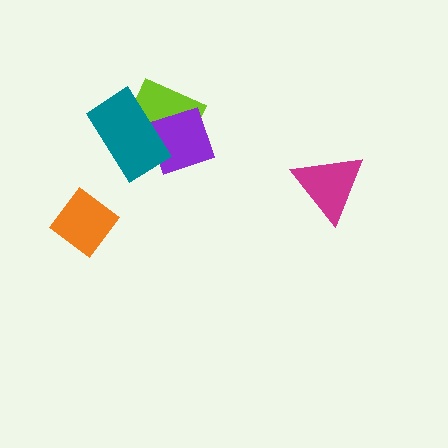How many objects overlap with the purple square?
2 objects overlap with the purple square.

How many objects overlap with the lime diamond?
2 objects overlap with the lime diamond.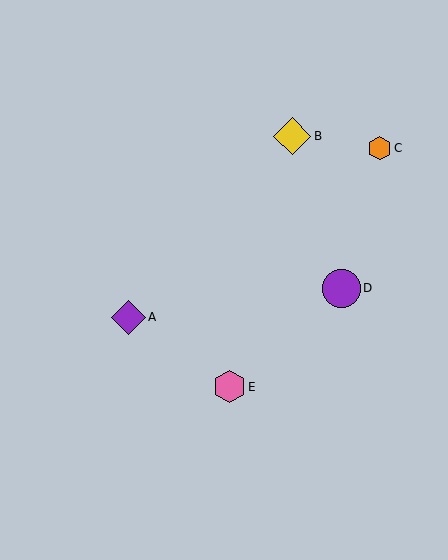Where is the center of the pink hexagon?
The center of the pink hexagon is at (229, 387).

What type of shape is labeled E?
Shape E is a pink hexagon.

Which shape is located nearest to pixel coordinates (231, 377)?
The pink hexagon (labeled E) at (229, 387) is nearest to that location.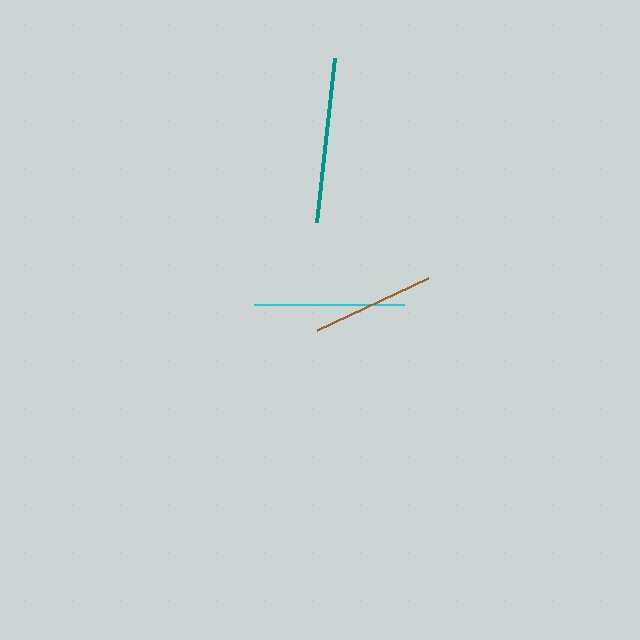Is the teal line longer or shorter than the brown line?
The teal line is longer than the brown line.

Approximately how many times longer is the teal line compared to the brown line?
The teal line is approximately 1.4 times the length of the brown line.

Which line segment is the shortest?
The brown line is the shortest at approximately 122 pixels.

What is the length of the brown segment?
The brown segment is approximately 122 pixels long.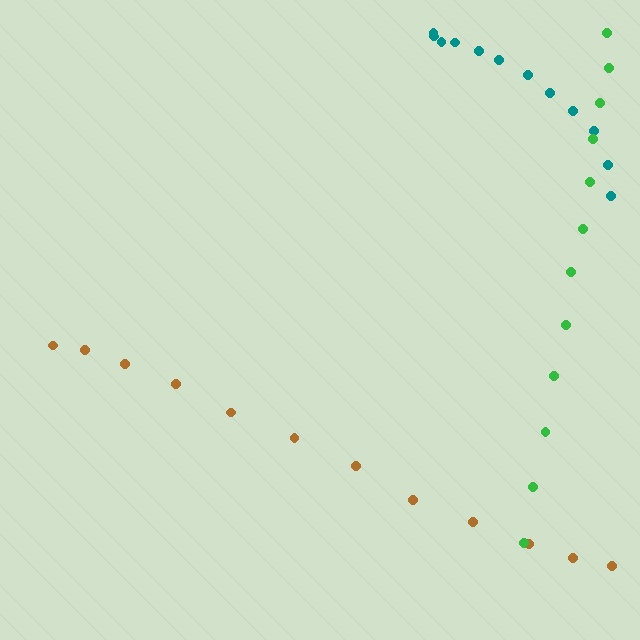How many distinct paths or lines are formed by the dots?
There are 3 distinct paths.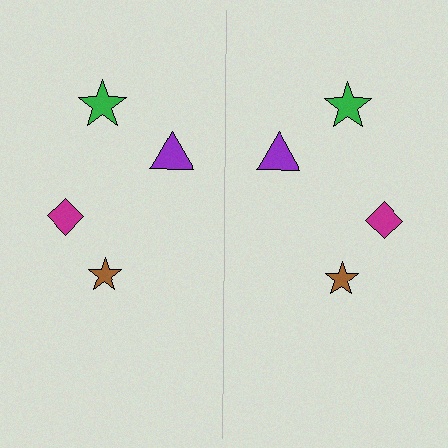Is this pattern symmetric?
Yes, this pattern has bilateral (reflection) symmetry.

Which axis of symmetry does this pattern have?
The pattern has a vertical axis of symmetry running through the center of the image.